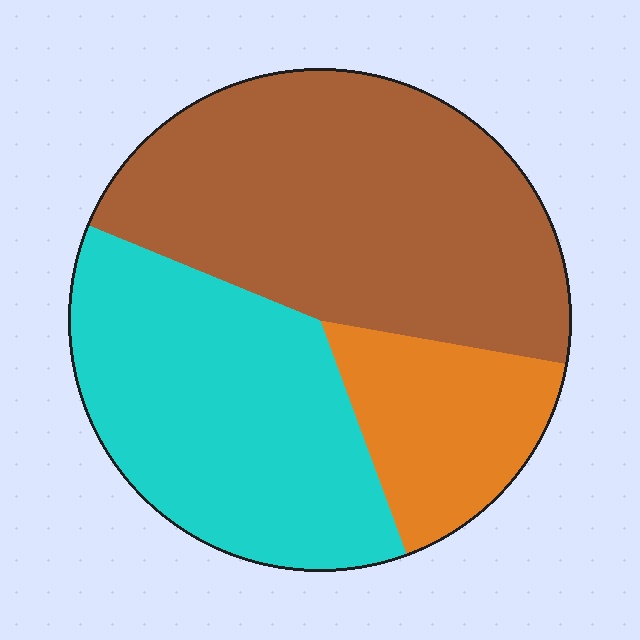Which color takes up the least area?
Orange, at roughly 15%.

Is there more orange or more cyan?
Cyan.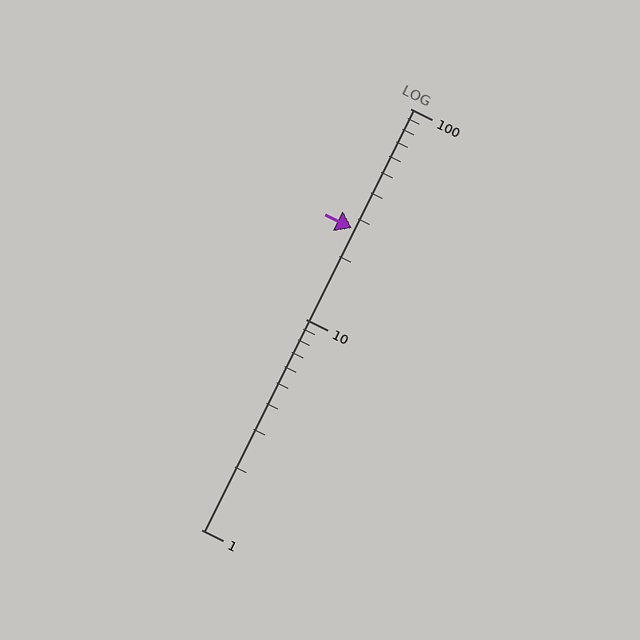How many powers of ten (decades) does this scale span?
The scale spans 2 decades, from 1 to 100.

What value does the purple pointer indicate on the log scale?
The pointer indicates approximately 27.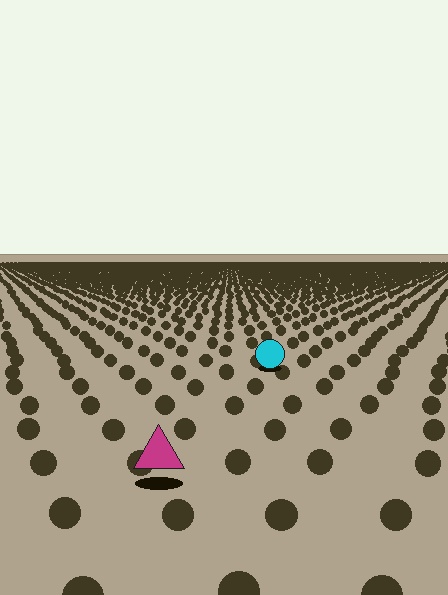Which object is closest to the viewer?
The magenta triangle is closest. The texture marks near it are larger and more spread out.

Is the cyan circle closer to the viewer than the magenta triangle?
No. The magenta triangle is closer — you can tell from the texture gradient: the ground texture is coarser near it.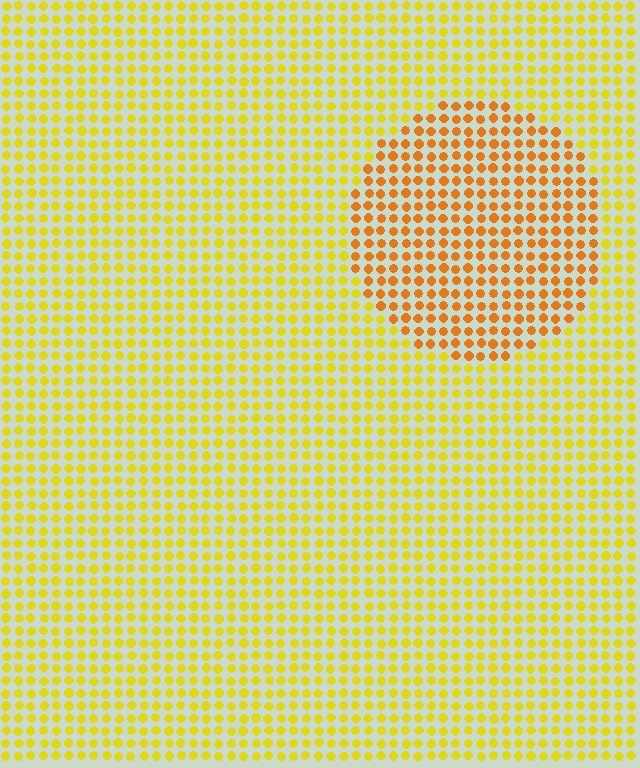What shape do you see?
I see a circle.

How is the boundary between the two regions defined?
The boundary is defined purely by a slight shift in hue (about 29 degrees). Spacing, size, and orientation are identical on both sides.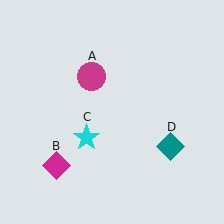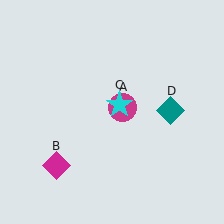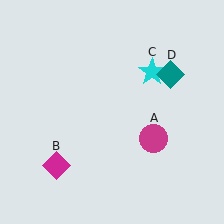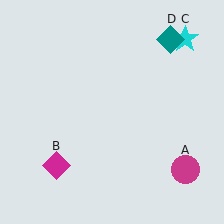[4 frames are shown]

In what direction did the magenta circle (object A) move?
The magenta circle (object A) moved down and to the right.